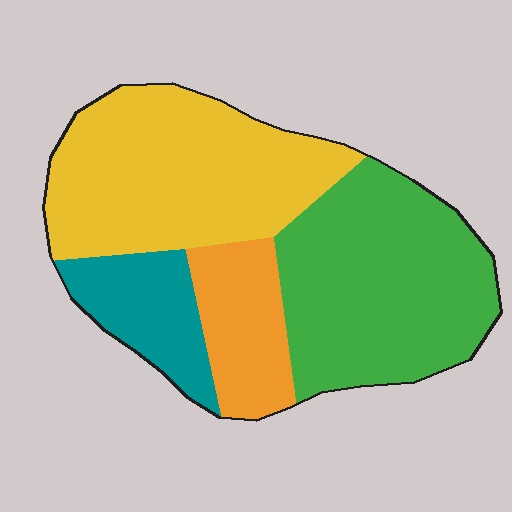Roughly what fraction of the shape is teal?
Teal covers about 15% of the shape.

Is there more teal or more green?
Green.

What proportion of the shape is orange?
Orange takes up less than a quarter of the shape.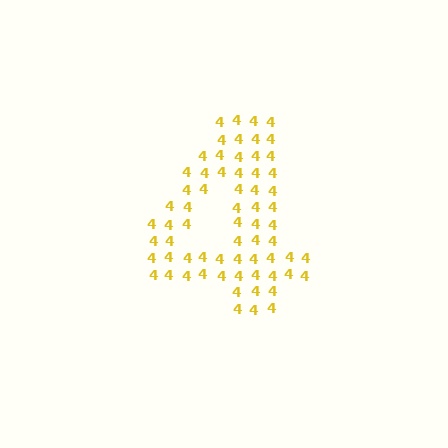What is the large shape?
The large shape is the digit 4.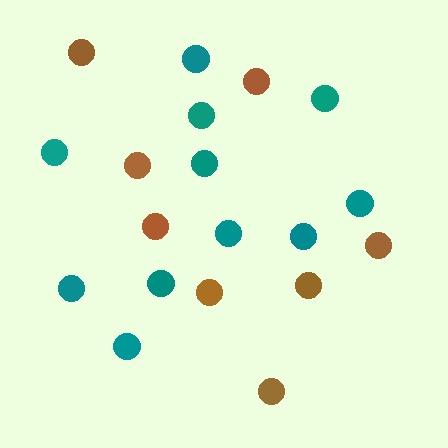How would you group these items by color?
There are 2 groups: one group of brown circles (8) and one group of teal circles (11).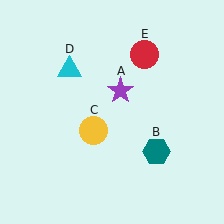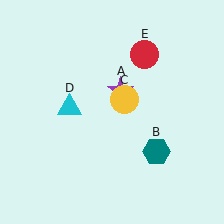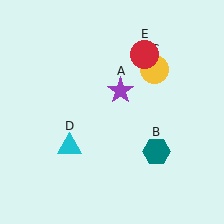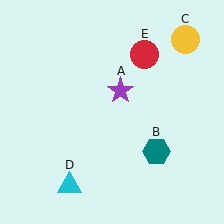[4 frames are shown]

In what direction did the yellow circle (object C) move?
The yellow circle (object C) moved up and to the right.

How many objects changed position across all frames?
2 objects changed position: yellow circle (object C), cyan triangle (object D).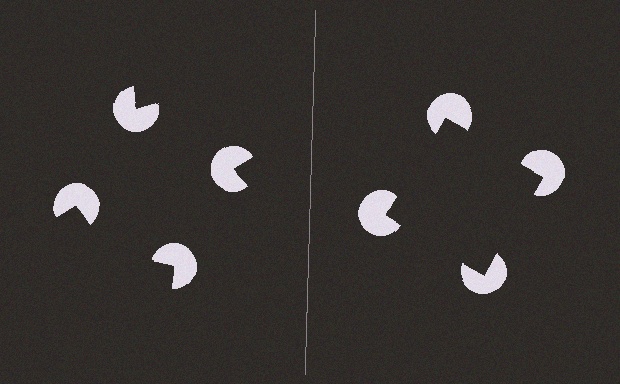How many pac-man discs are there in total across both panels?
8 — 4 on each side.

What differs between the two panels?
The pac-man discs are positioned identically on both sides; only the wedge orientations differ. On the right they align to a square; on the left they are misaligned.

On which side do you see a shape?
An illusory square appears on the right side. On the left side the wedge cuts are rotated, so no coherent shape forms.